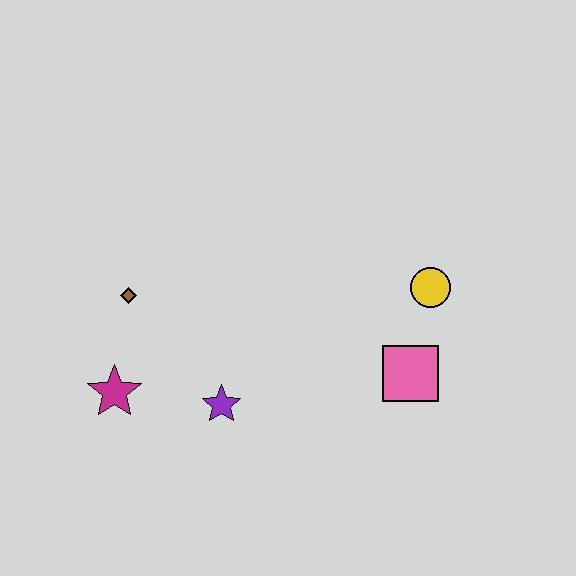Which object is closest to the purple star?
The magenta star is closest to the purple star.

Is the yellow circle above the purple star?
Yes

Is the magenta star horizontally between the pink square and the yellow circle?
No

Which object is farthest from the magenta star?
The yellow circle is farthest from the magenta star.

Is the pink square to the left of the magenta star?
No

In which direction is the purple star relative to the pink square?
The purple star is to the left of the pink square.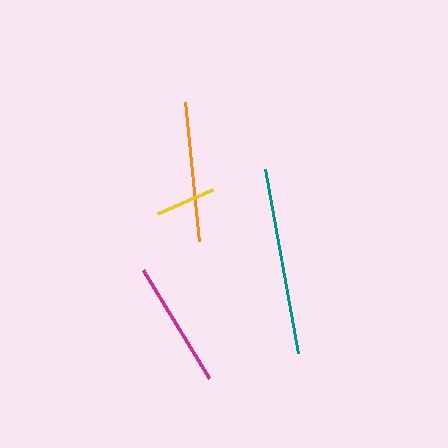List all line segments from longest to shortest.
From longest to shortest: teal, orange, magenta, yellow.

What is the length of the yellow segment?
The yellow segment is approximately 60 pixels long.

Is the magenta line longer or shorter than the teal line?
The teal line is longer than the magenta line.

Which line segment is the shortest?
The yellow line is the shortest at approximately 60 pixels.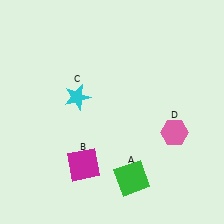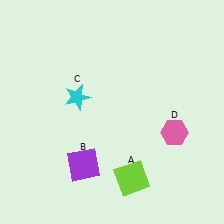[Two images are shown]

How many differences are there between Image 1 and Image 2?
There are 2 differences between the two images.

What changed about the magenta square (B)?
In Image 1, B is magenta. In Image 2, it changed to purple.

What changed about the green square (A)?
In Image 1, A is green. In Image 2, it changed to lime.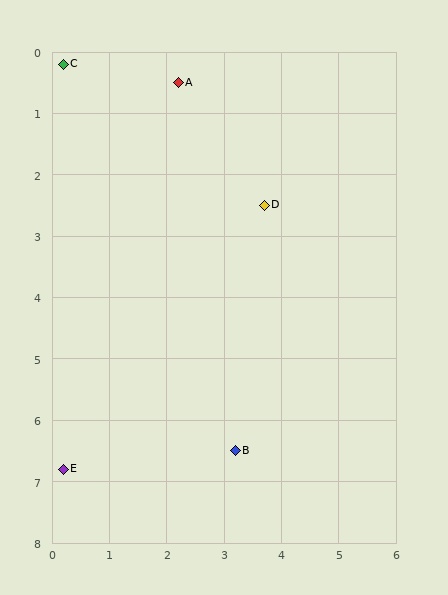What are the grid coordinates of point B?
Point B is at approximately (3.2, 6.5).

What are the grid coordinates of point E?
Point E is at approximately (0.2, 6.8).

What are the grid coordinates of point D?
Point D is at approximately (3.7, 2.5).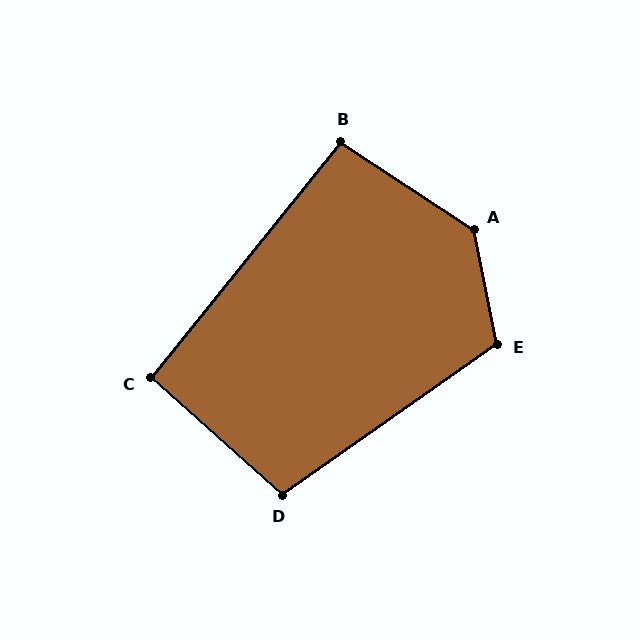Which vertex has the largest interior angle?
A, at approximately 134 degrees.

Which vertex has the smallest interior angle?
C, at approximately 93 degrees.